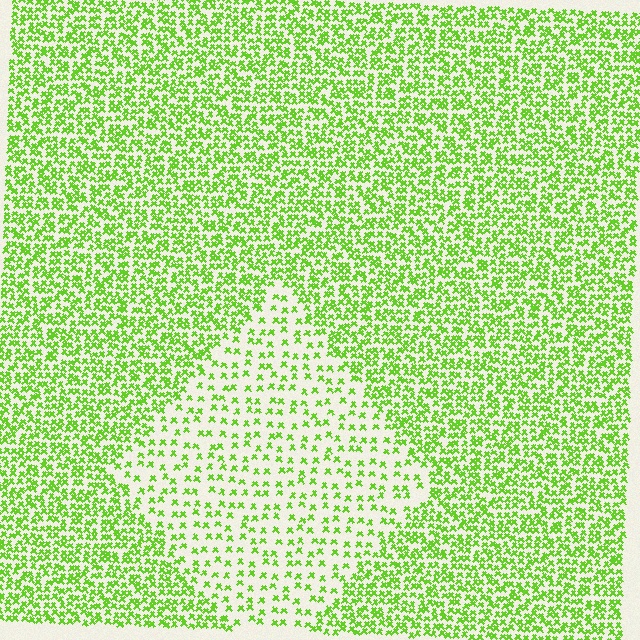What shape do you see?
I see a diamond.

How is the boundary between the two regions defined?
The boundary is defined by a change in element density (approximately 2.3x ratio). All elements are the same color, size, and shape.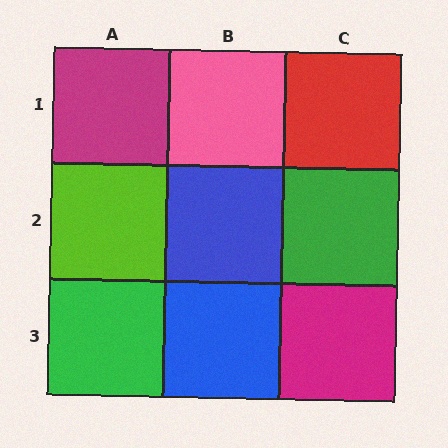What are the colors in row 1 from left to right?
Magenta, pink, red.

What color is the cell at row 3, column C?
Magenta.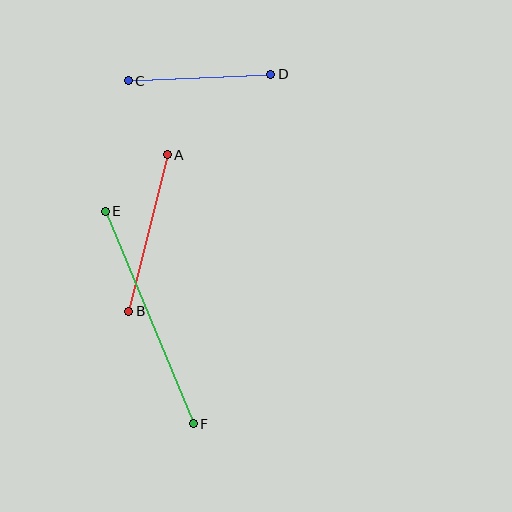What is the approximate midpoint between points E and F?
The midpoint is at approximately (149, 318) pixels.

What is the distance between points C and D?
The distance is approximately 143 pixels.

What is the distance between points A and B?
The distance is approximately 161 pixels.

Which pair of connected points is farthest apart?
Points E and F are farthest apart.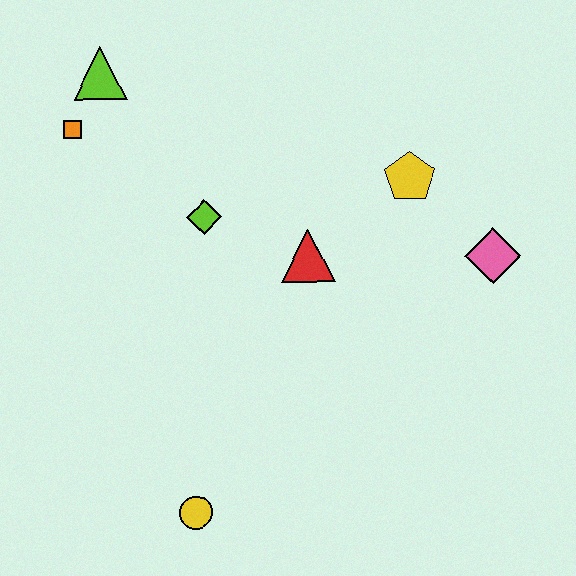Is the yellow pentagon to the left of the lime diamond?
No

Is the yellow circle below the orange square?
Yes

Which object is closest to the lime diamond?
The red triangle is closest to the lime diamond.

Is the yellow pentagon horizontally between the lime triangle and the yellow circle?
No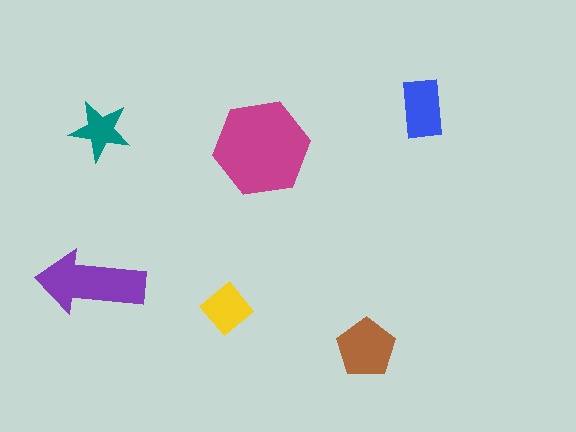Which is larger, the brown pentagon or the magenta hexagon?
The magenta hexagon.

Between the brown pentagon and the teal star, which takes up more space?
The brown pentagon.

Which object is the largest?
The magenta hexagon.